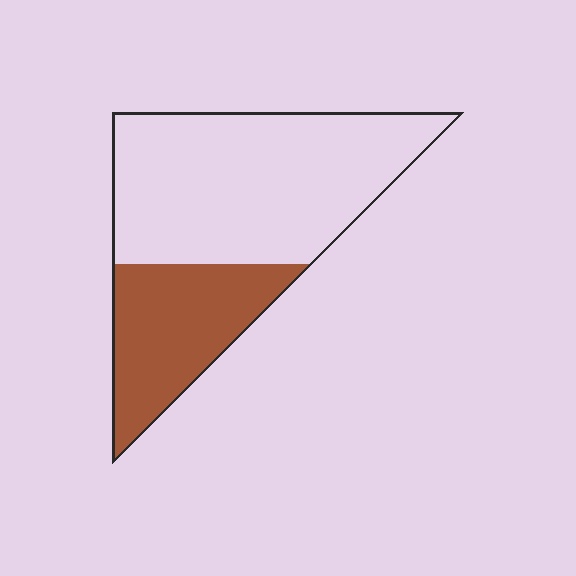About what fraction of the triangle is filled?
About one third (1/3).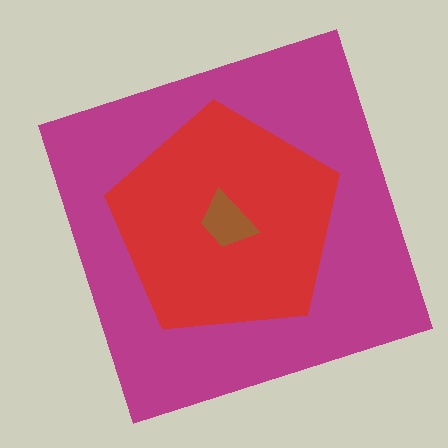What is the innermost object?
The brown trapezoid.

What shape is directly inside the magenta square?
The red pentagon.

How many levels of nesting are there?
3.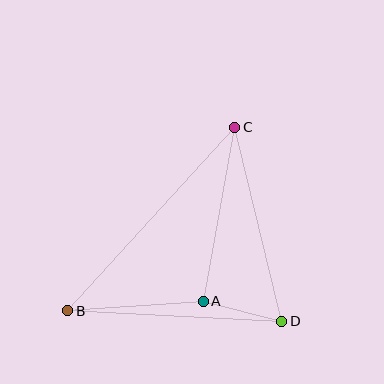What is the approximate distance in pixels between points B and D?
The distance between B and D is approximately 214 pixels.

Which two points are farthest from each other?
Points B and C are farthest from each other.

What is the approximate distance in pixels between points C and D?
The distance between C and D is approximately 200 pixels.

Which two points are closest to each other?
Points A and D are closest to each other.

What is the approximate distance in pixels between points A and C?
The distance between A and C is approximately 177 pixels.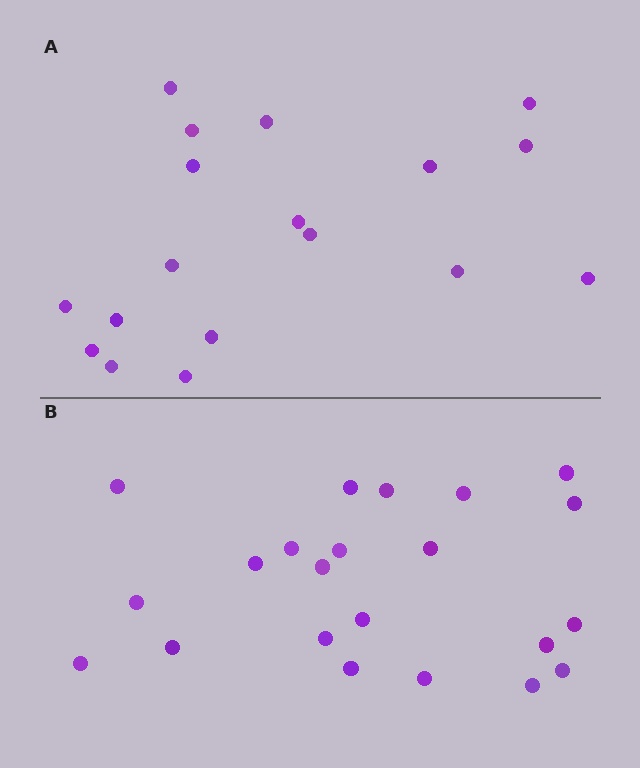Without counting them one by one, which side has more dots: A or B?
Region B (the bottom region) has more dots.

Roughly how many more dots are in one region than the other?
Region B has about 4 more dots than region A.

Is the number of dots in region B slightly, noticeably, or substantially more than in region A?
Region B has only slightly more — the two regions are fairly close. The ratio is roughly 1.2 to 1.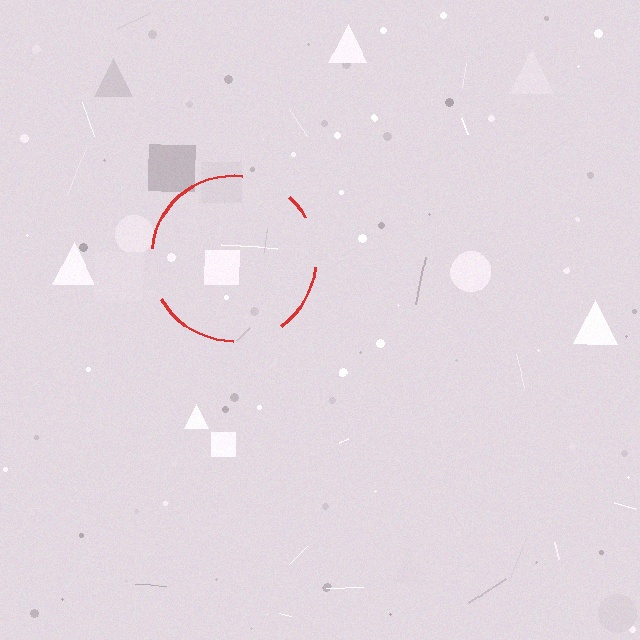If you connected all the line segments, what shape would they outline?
They would outline a circle.